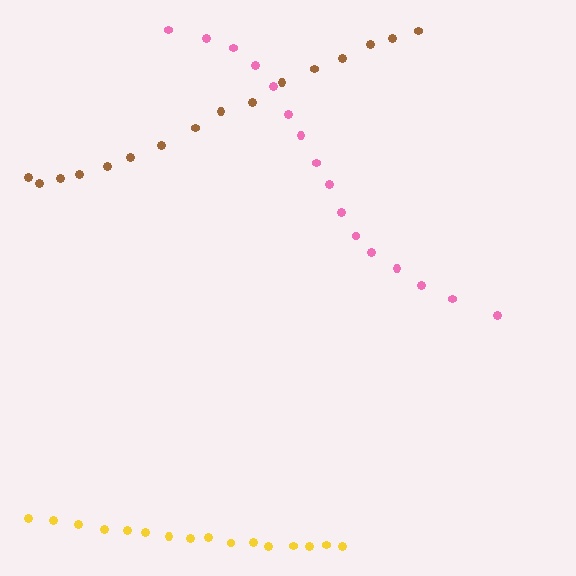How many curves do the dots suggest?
There are 3 distinct paths.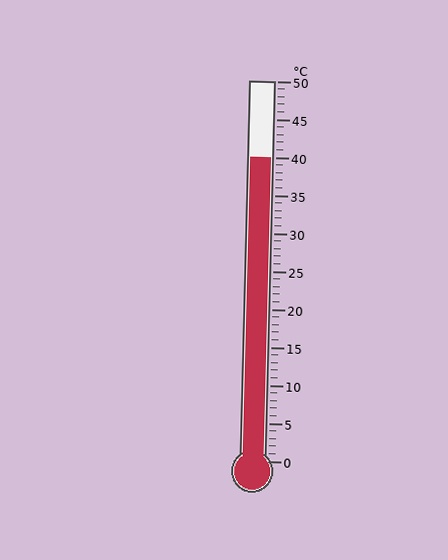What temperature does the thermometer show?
The thermometer shows approximately 40°C.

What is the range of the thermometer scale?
The thermometer scale ranges from 0°C to 50°C.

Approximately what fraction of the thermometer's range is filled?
The thermometer is filled to approximately 80% of its range.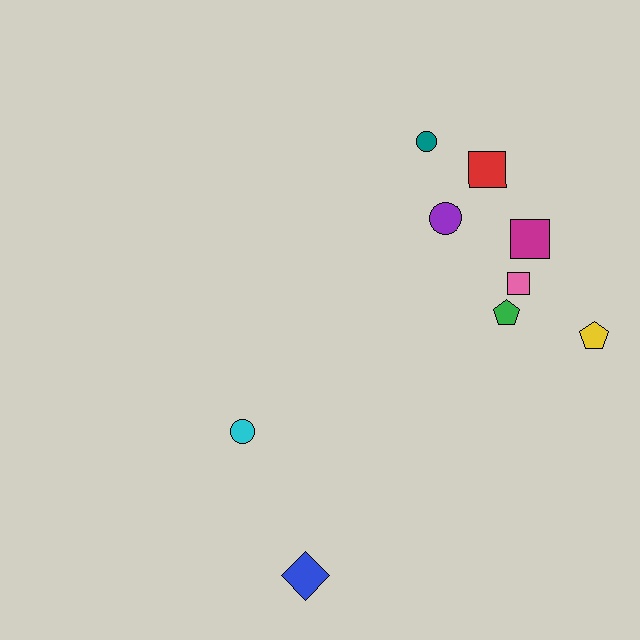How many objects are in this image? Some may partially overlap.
There are 9 objects.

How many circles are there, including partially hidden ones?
There are 3 circles.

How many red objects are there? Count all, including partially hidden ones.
There is 1 red object.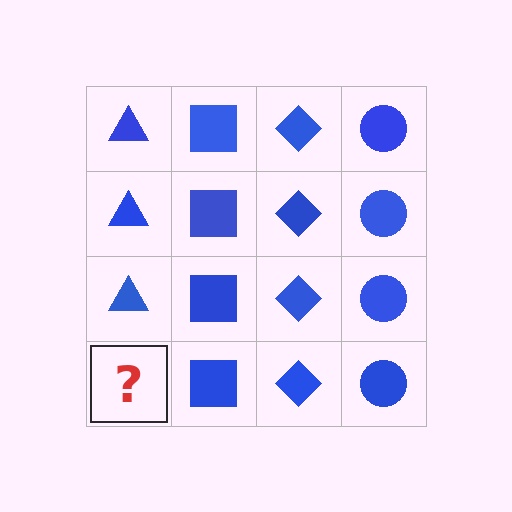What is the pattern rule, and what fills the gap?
The rule is that each column has a consistent shape. The gap should be filled with a blue triangle.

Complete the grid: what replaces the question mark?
The question mark should be replaced with a blue triangle.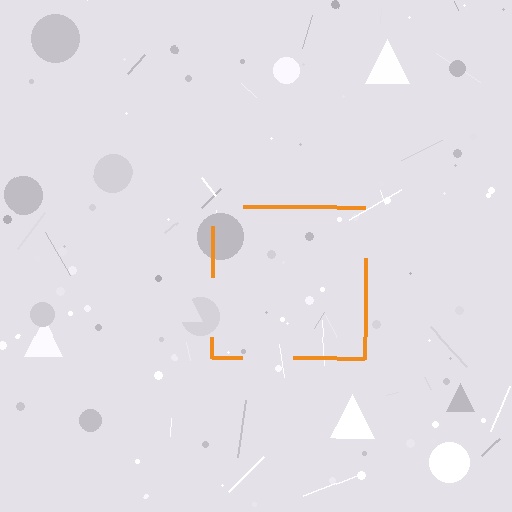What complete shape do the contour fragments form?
The contour fragments form a square.